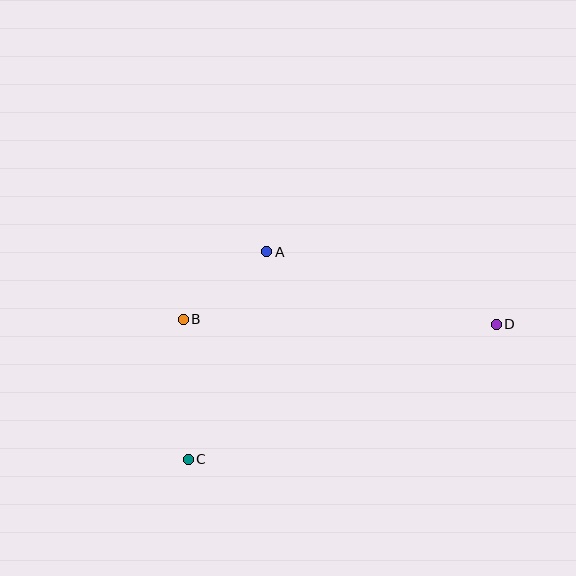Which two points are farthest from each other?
Points C and D are farthest from each other.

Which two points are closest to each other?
Points A and B are closest to each other.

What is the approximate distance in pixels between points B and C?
The distance between B and C is approximately 140 pixels.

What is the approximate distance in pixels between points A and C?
The distance between A and C is approximately 222 pixels.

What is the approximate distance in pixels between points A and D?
The distance between A and D is approximately 241 pixels.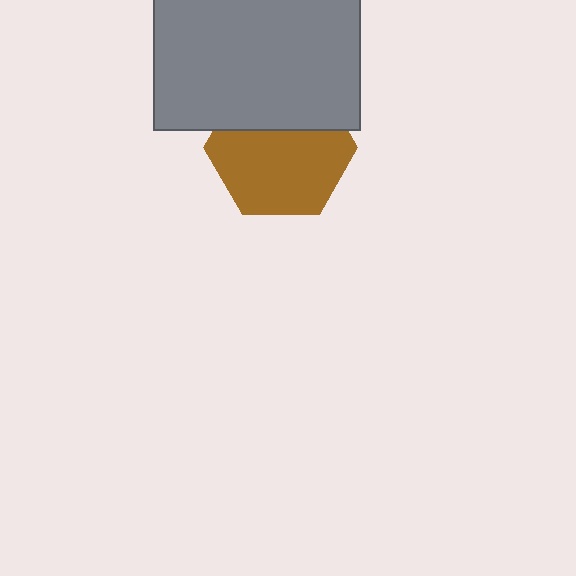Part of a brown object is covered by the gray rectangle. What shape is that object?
It is a hexagon.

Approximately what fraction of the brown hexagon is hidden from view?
Roughly 34% of the brown hexagon is hidden behind the gray rectangle.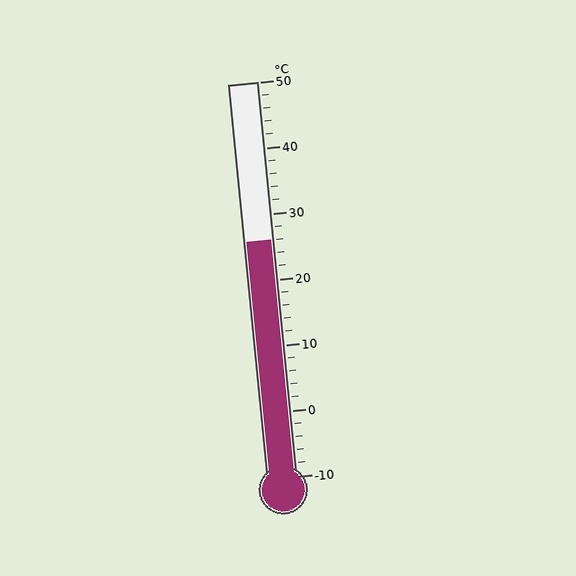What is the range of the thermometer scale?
The thermometer scale ranges from -10°C to 50°C.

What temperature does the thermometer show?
The thermometer shows approximately 26°C.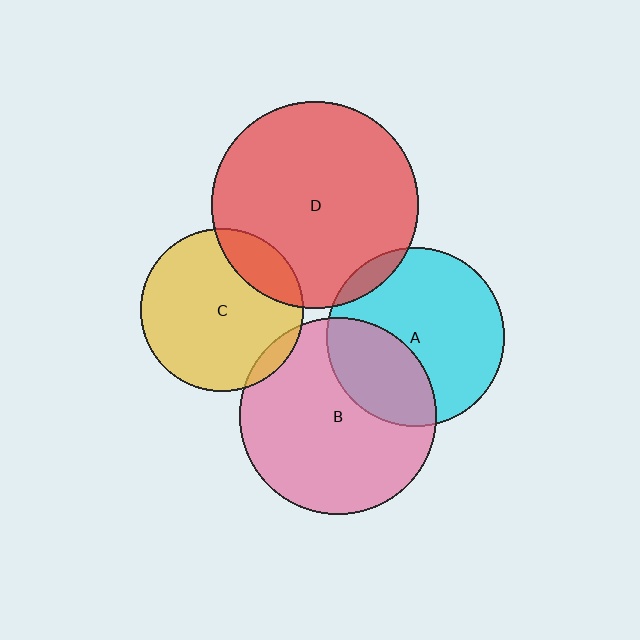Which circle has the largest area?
Circle D (red).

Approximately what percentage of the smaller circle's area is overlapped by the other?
Approximately 35%.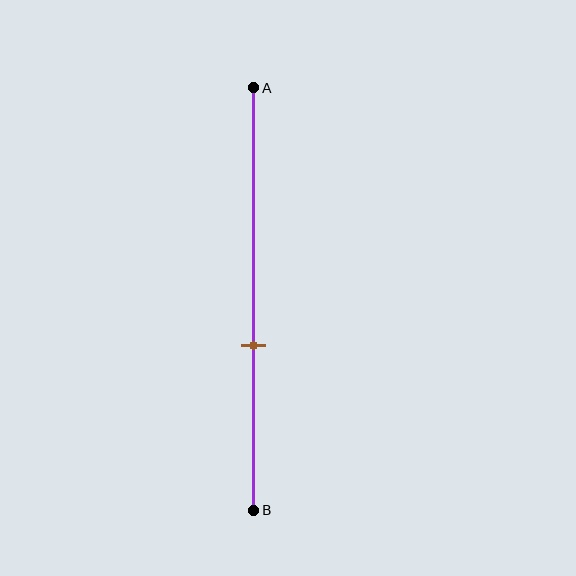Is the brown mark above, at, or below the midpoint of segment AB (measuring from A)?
The brown mark is below the midpoint of segment AB.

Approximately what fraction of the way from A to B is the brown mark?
The brown mark is approximately 60% of the way from A to B.